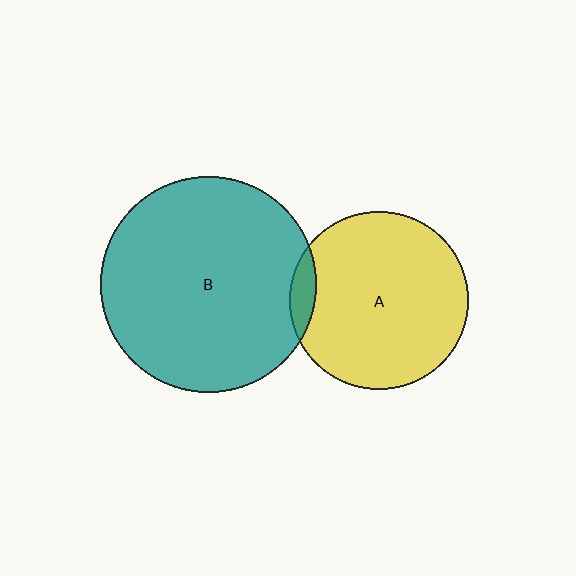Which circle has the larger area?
Circle B (teal).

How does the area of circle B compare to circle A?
Approximately 1.5 times.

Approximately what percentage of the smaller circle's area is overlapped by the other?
Approximately 5%.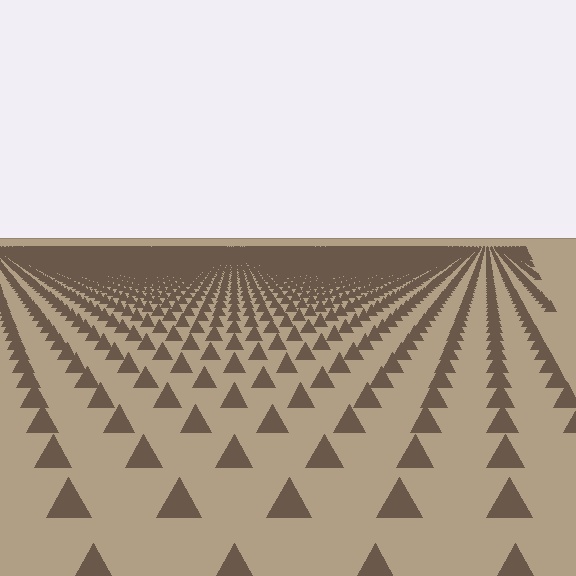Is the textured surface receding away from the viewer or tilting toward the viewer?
The surface is receding away from the viewer. Texture elements get smaller and denser toward the top.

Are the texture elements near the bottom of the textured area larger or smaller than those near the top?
Larger. Near the bottom, elements are closer to the viewer and appear at a bigger on-screen size.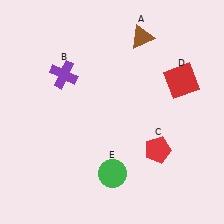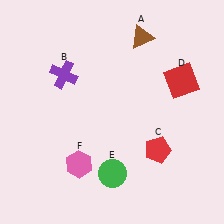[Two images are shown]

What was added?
A pink hexagon (F) was added in Image 2.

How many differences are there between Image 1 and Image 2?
There is 1 difference between the two images.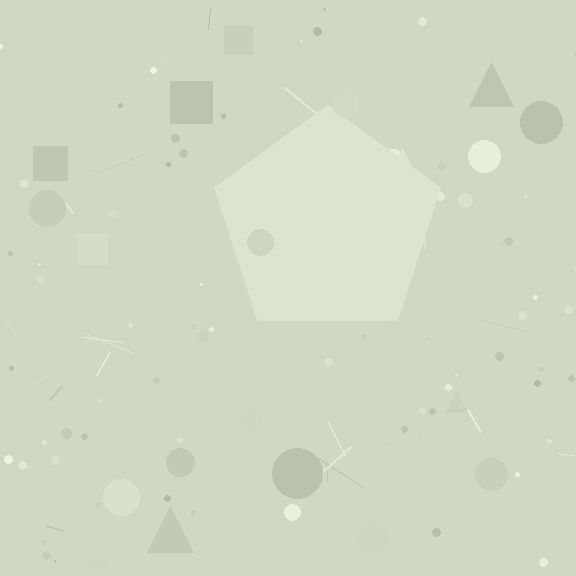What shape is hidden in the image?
A pentagon is hidden in the image.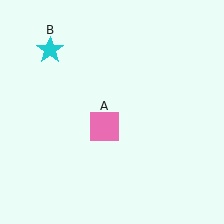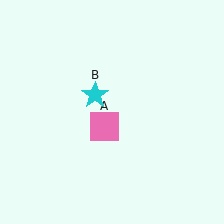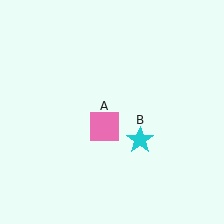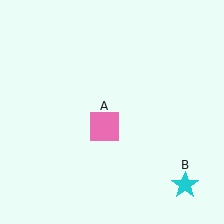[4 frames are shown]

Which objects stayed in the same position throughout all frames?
Pink square (object A) remained stationary.